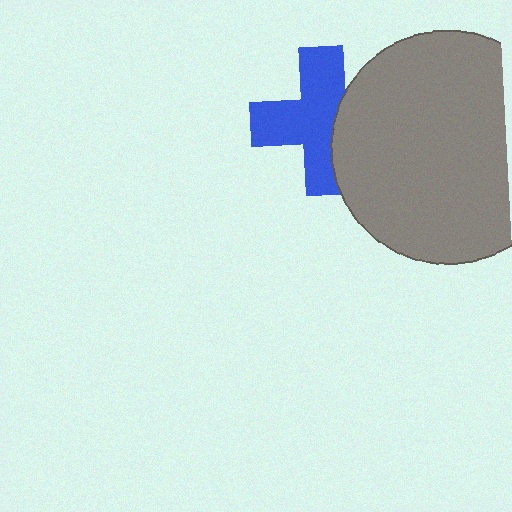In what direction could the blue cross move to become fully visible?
The blue cross could move left. That would shift it out from behind the gray circle entirely.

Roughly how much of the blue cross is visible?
Most of it is visible (roughly 67%).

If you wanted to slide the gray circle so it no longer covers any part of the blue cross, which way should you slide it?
Slide it right — that is the most direct way to separate the two shapes.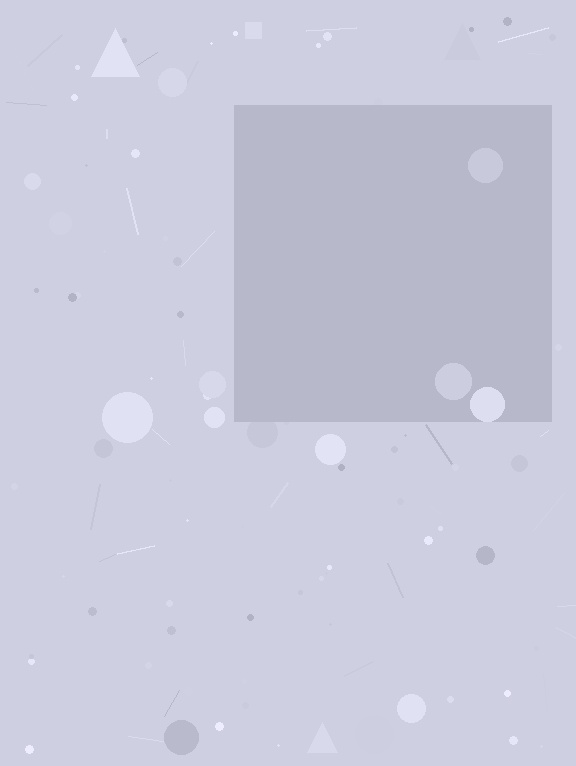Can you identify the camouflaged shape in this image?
The camouflaged shape is a square.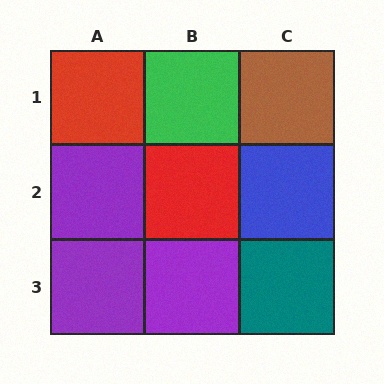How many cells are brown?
1 cell is brown.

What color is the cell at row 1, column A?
Red.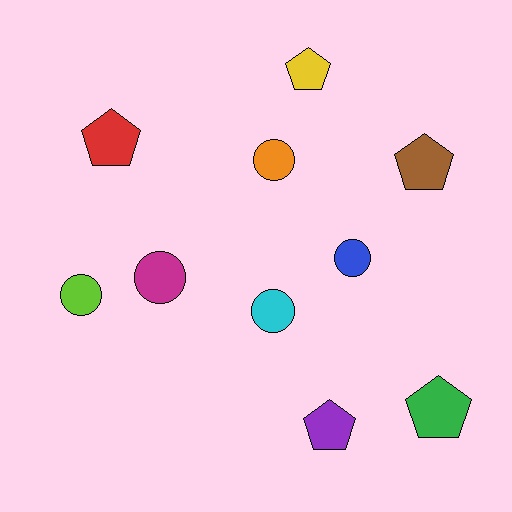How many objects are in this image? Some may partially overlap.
There are 10 objects.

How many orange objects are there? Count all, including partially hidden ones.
There is 1 orange object.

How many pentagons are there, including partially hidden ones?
There are 5 pentagons.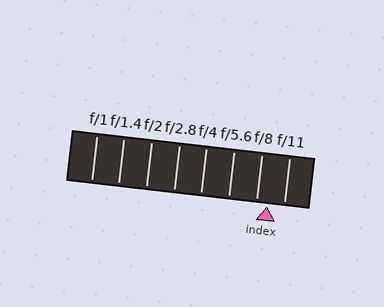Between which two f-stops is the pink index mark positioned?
The index mark is between f/8 and f/11.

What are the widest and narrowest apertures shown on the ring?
The widest aperture shown is f/1 and the narrowest is f/11.